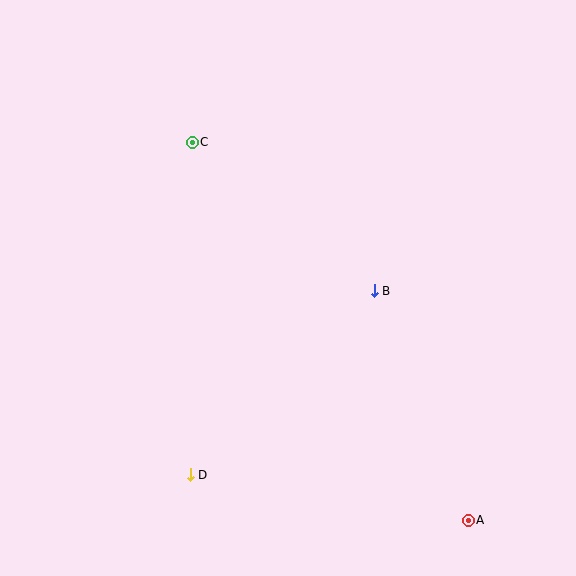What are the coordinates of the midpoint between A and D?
The midpoint between A and D is at (329, 498).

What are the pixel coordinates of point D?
Point D is at (190, 475).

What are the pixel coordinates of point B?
Point B is at (374, 291).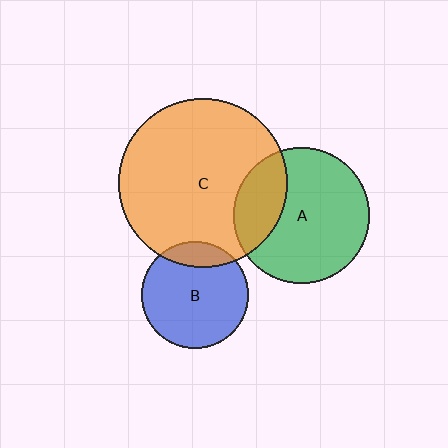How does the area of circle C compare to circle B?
Approximately 2.5 times.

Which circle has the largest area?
Circle C (orange).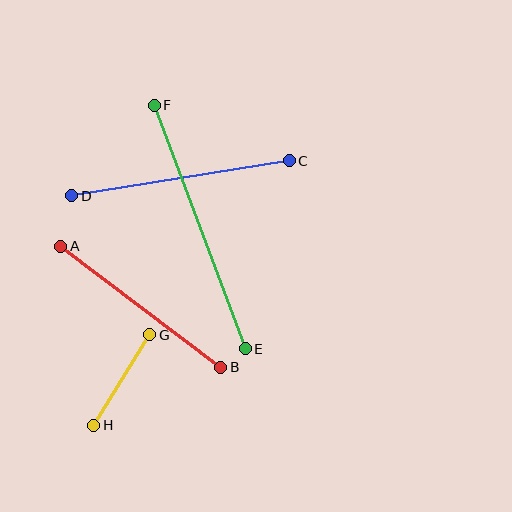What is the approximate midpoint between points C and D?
The midpoint is at approximately (180, 178) pixels.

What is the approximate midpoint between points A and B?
The midpoint is at approximately (141, 307) pixels.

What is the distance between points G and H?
The distance is approximately 107 pixels.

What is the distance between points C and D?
The distance is approximately 220 pixels.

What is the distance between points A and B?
The distance is approximately 200 pixels.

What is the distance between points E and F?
The distance is approximately 260 pixels.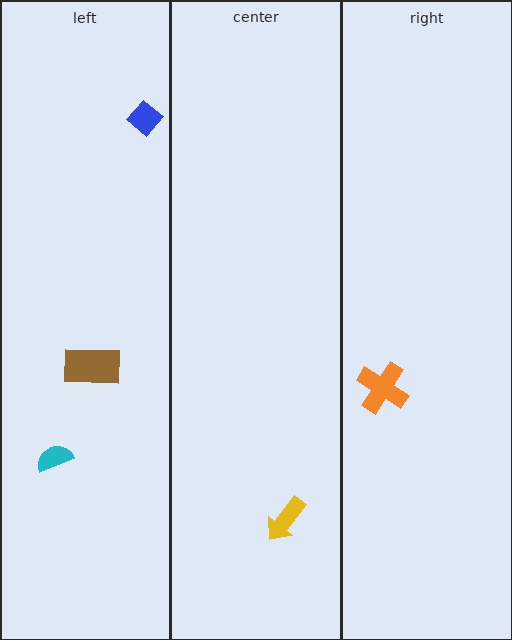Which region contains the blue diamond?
The left region.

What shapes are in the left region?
The blue diamond, the cyan semicircle, the brown rectangle.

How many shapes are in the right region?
1.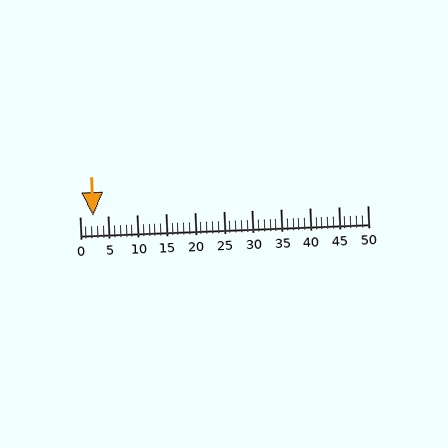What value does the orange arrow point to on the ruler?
The orange arrow points to approximately 2.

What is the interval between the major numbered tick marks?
The major tick marks are spaced 5 units apart.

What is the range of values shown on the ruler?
The ruler shows values from 0 to 50.